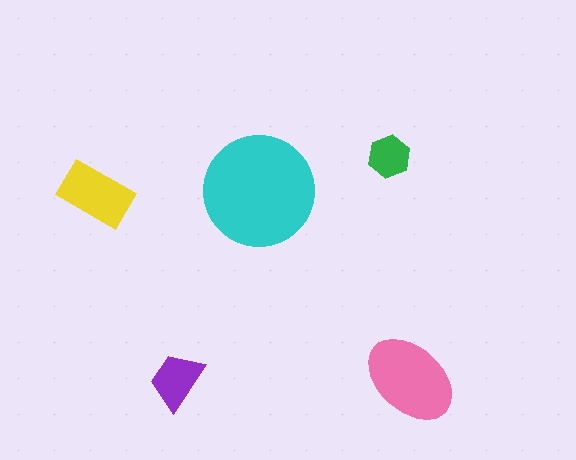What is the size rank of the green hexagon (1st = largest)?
5th.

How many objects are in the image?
There are 5 objects in the image.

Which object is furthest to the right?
The pink ellipse is rightmost.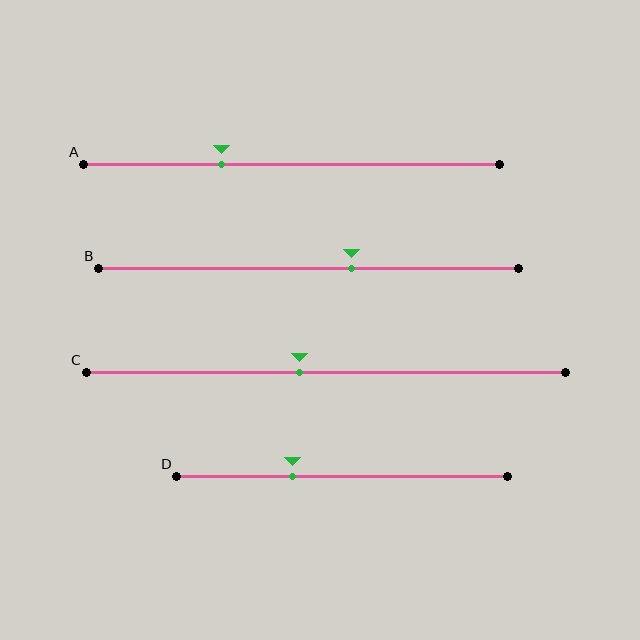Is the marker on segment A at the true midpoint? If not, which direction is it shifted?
No, the marker on segment A is shifted to the left by about 17% of the segment length.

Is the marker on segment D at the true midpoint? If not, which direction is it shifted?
No, the marker on segment D is shifted to the left by about 15% of the segment length.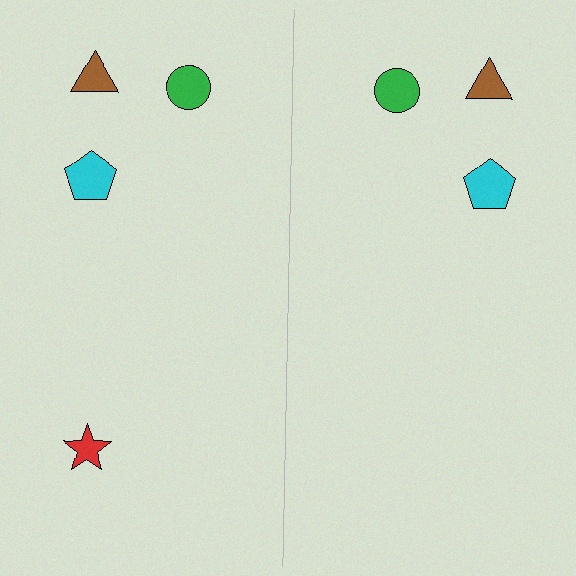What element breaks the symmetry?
A red star is missing from the right side.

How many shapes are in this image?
There are 7 shapes in this image.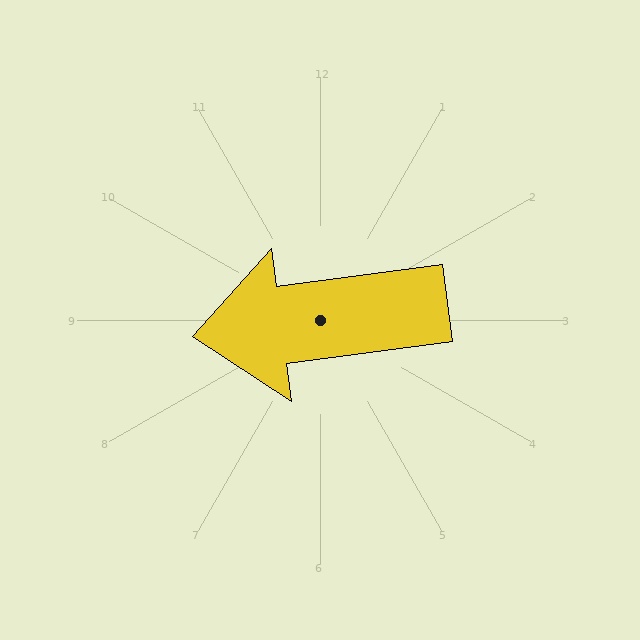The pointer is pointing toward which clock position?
Roughly 9 o'clock.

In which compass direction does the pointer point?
West.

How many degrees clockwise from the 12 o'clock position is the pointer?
Approximately 262 degrees.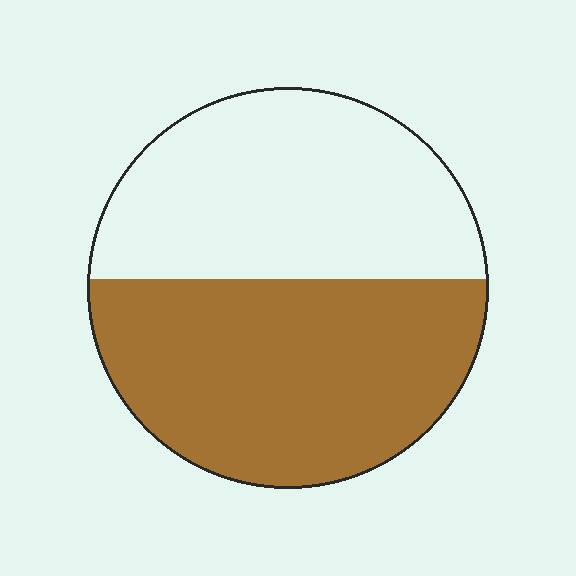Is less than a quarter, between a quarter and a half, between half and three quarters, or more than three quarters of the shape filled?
Between half and three quarters.